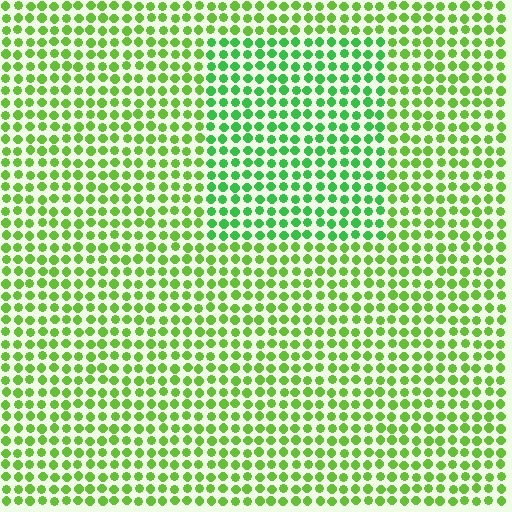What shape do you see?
I see a rectangle.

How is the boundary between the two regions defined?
The boundary is defined purely by a slight shift in hue (about 28 degrees). Spacing, size, and orientation are identical on both sides.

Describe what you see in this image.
The image is filled with small lime elements in a uniform arrangement. A rectangle-shaped region is visible where the elements are tinted to a slightly different hue, forming a subtle color boundary.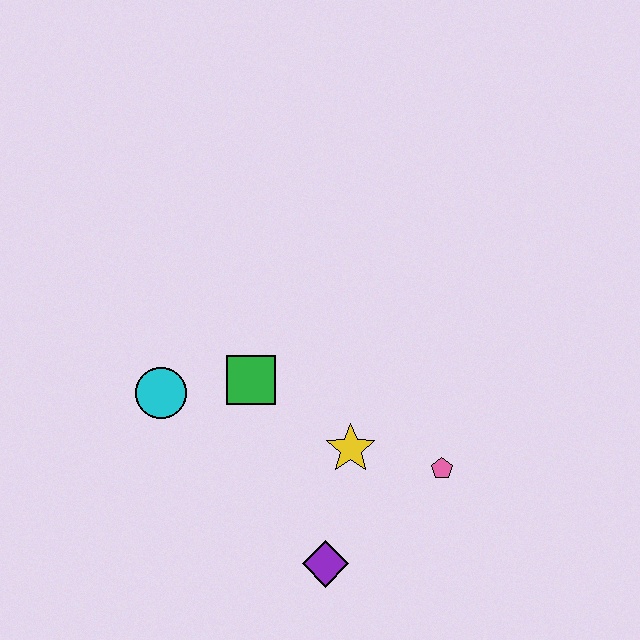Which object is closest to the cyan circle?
The green square is closest to the cyan circle.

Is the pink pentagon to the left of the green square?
No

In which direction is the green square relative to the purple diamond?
The green square is above the purple diamond.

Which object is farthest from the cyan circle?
The pink pentagon is farthest from the cyan circle.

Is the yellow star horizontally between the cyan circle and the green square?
No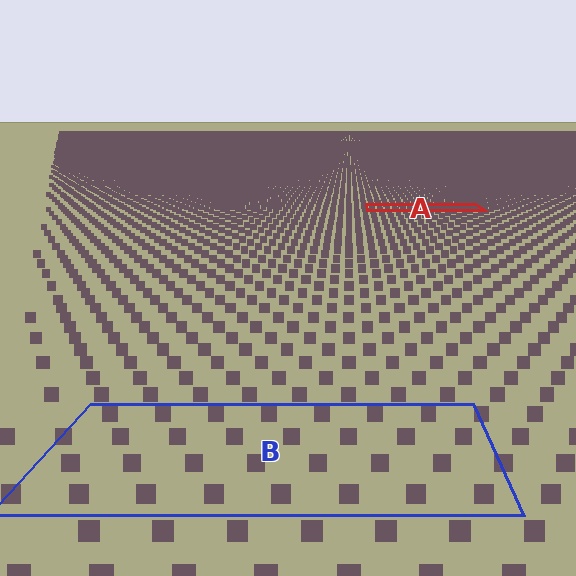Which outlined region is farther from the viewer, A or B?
Region A is farther from the viewer — the texture elements inside it appear smaller and more densely packed.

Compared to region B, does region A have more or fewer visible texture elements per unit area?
Region A has more texture elements per unit area — they are packed more densely because it is farther away.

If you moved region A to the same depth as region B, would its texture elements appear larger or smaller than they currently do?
They would appear larger. At a closer depth, the same texture elements are projected at a bigger on-screen size.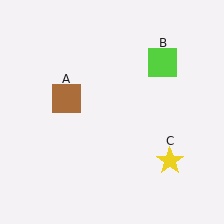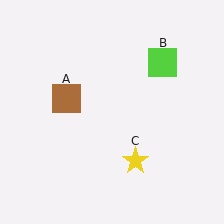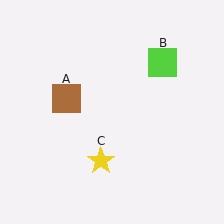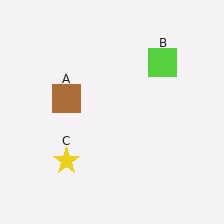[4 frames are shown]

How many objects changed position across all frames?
1 object changed position: yellow star (object C).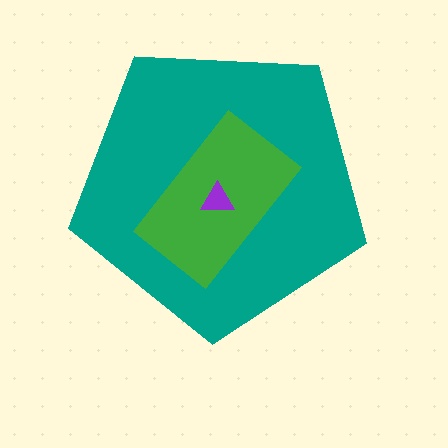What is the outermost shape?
The teal pentagon.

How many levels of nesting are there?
3.